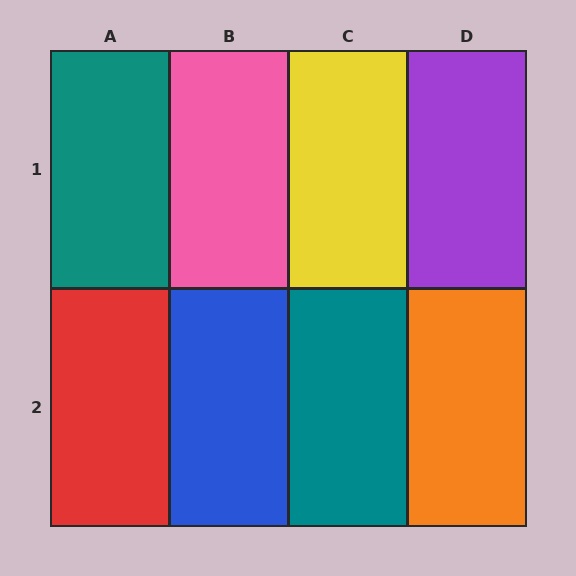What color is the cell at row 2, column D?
Orange.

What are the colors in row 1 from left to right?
Teal, pink, yellow, purple.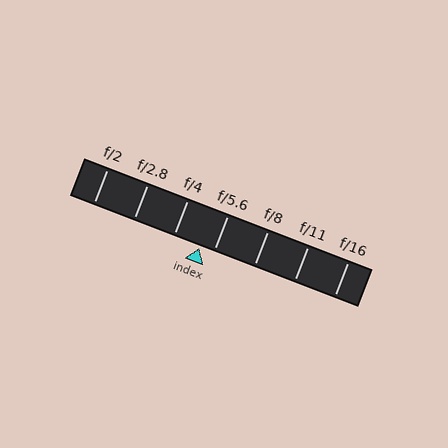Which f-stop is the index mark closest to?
The index mark is closest to f/5.6.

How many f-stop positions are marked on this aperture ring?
There are 7 f-stop positions marked.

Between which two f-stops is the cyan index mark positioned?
The index mark is between f/4 and f/5.6.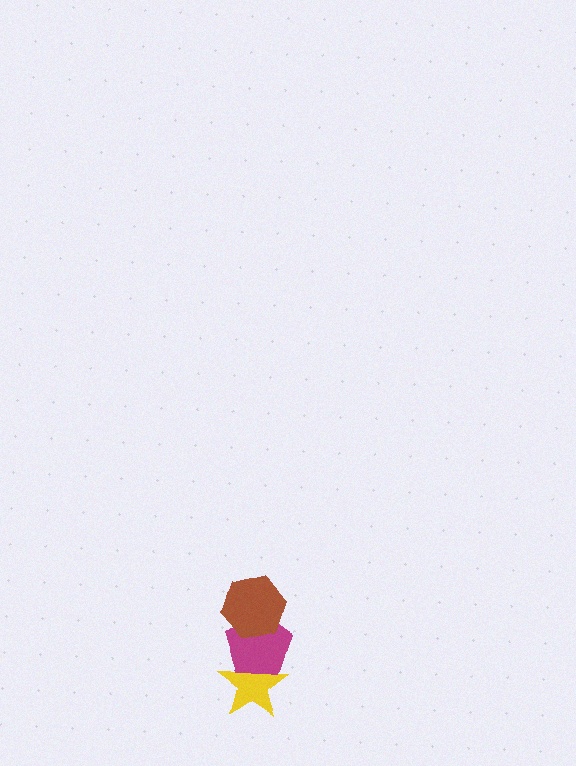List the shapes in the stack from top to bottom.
From top to bottom: the brown hexagon, the magenta pentagon, the yellow star.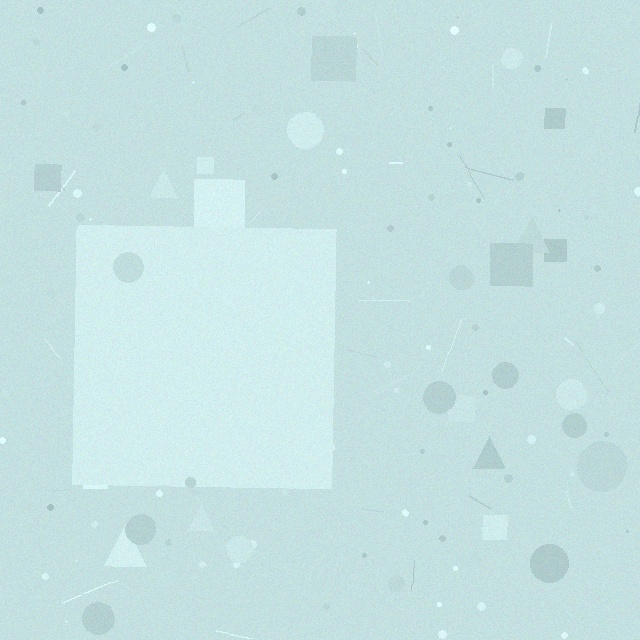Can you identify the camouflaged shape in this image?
The camouflaged shape is a square.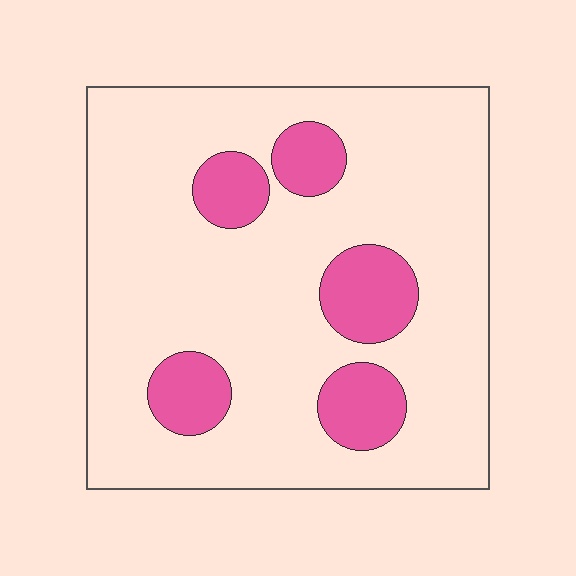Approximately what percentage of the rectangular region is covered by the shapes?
Approximately 20%.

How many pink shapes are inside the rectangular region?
5.